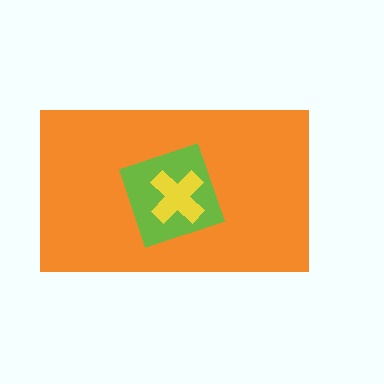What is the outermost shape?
The orange rectangle.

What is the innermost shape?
The yellow cross.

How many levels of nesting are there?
3.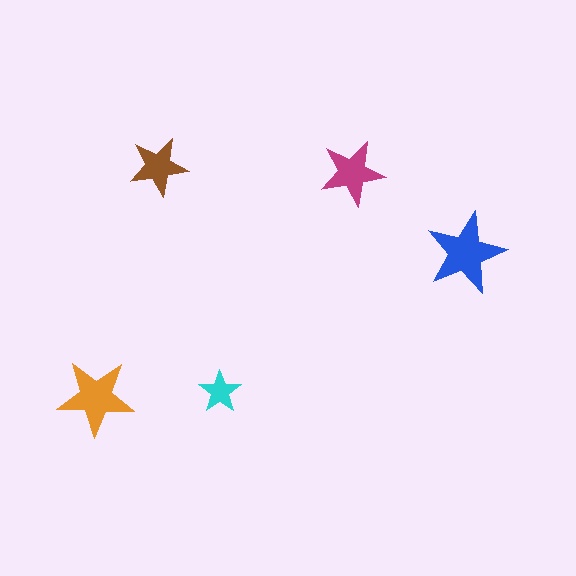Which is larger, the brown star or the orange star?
The orange one.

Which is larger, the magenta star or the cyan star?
The magenta one.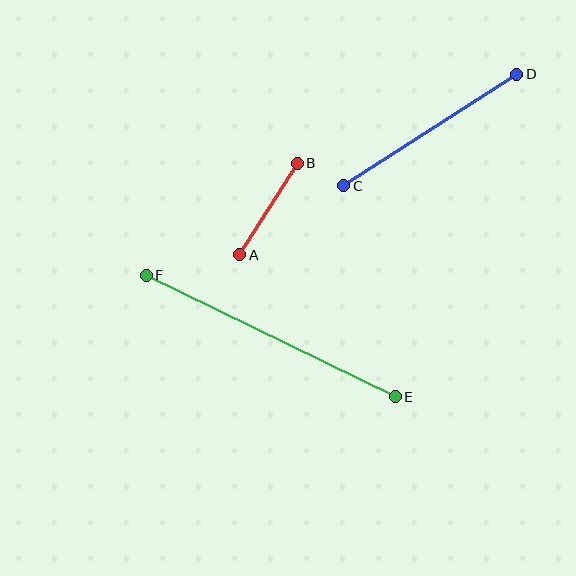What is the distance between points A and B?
The distance is approximately 108 pixels.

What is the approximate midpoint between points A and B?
The midpoint is at approximately (269, 209) pixels.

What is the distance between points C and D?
The distance is approximately 206 pixels.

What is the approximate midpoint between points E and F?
The midpoint is at approximately (271, 336) pixels.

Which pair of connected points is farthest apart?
Points E and F are farthest apart.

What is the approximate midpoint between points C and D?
The midpoint is at approximately (430, 130) pixels.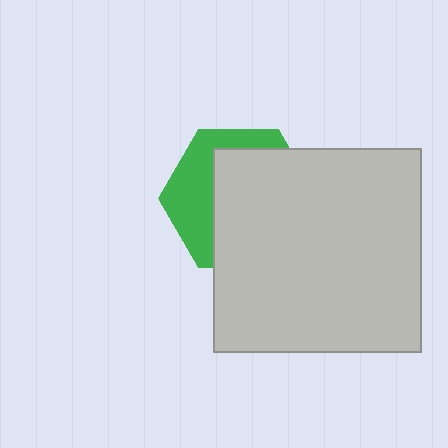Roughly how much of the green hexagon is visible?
A small part of it is visible (roughly 37%).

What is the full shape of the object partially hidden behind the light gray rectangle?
The partially hidden object is a green hexagon.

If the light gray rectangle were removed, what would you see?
You would see the complete green hexagon.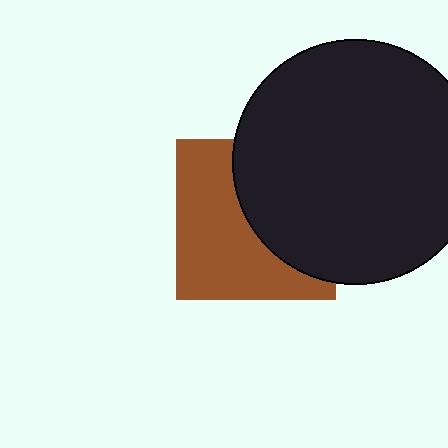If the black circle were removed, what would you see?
You would see the complete brown square.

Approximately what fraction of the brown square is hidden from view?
Roughly 46% of the brown square is hidden behind the black circle.